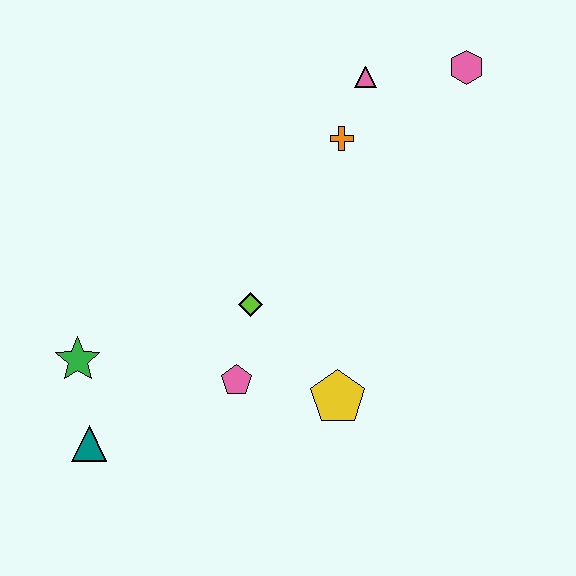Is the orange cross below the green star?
No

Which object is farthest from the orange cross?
The teal triangle is farthest from the orange cross.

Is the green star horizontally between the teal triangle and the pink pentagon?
No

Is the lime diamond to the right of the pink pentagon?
Yes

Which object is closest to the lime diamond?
The pink pentagon is closest to the lime diamond.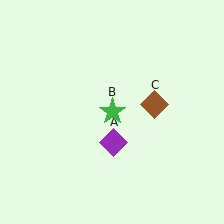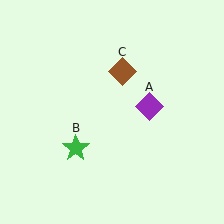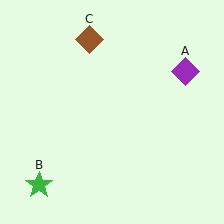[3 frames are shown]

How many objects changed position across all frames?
3 objects changed position: purple diamond (object A), green star (object B), brown diamond (object C).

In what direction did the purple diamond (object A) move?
The purple diamond (object A) moved up and to the right.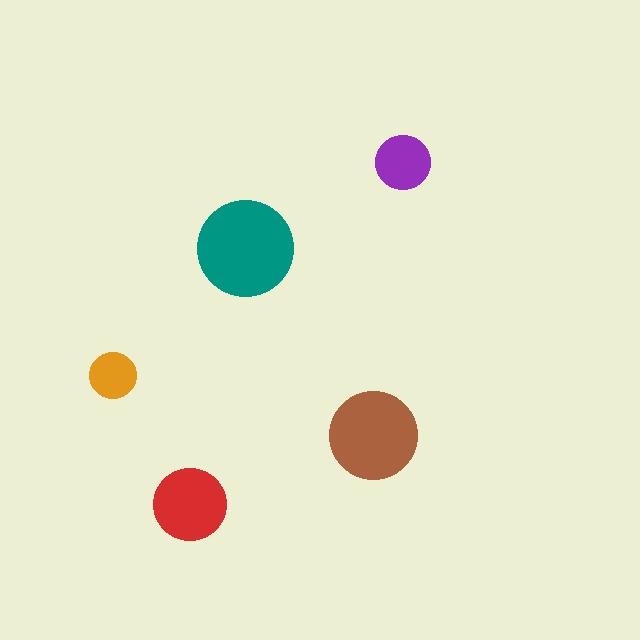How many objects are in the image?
There are 5 objects in the image.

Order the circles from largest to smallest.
the teal one, the brown one, the red one, the purple one, the orange one.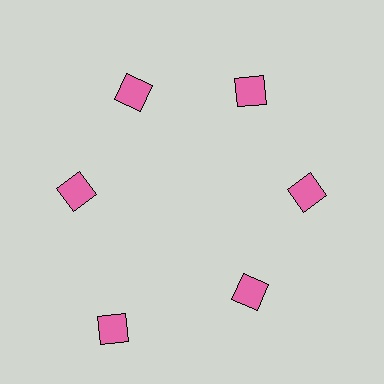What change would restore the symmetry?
The symmetry would be restored by moving it inward, back onto the ring so that all 6 diamonds sit at equal angles and equal distance from the center.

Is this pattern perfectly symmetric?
No. The 6 pink diamonds are arranged in a ring, but one element near the 7 o'clock position is pushed outward from the center, breaking the 6-fold rotational symmetry.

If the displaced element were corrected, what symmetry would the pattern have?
It would have 6-fold rotational symmetry — the pattern would map onto itself every 60 degrees.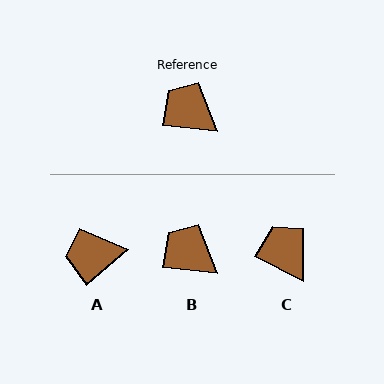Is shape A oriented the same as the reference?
No, it is off by about 47 degrees.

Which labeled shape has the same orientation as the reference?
B.